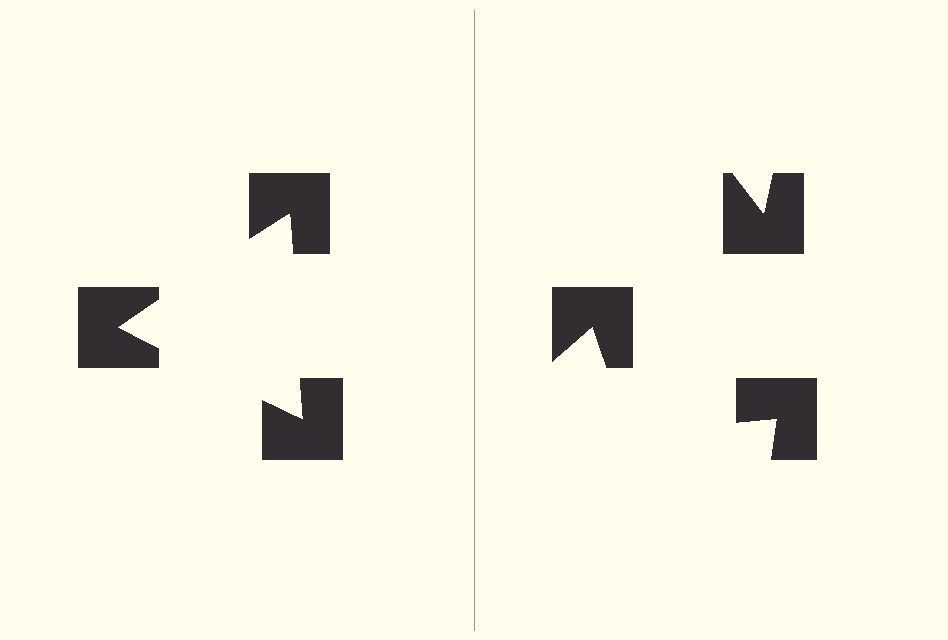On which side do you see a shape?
An illusory triangle appears on the left side. On the right side the wedge cuts are rotated, so no coherent shape forms.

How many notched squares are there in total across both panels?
6 — 3 on each side.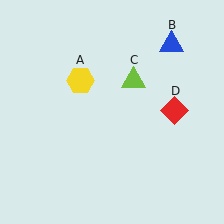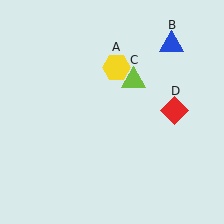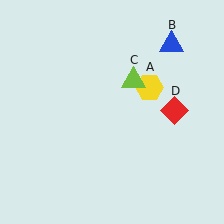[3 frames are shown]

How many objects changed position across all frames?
1 object changed position: yellow hexagon (object A).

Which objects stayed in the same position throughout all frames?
Blue triangle (object B) and lime triangle (object C) and red diamond (object D) remained stationary.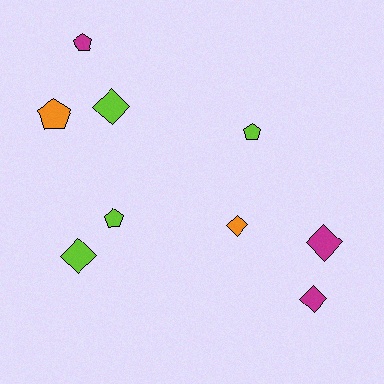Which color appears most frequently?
Lime, with 4 objects.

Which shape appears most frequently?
Diamond, with 5 objects.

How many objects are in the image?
There are 9 objects.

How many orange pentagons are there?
There is 1 orange pentagon.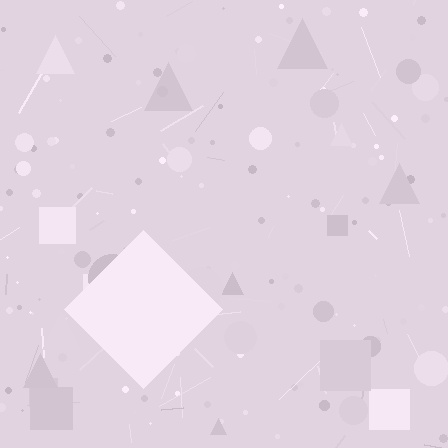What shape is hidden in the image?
A diamond is hidden in the image.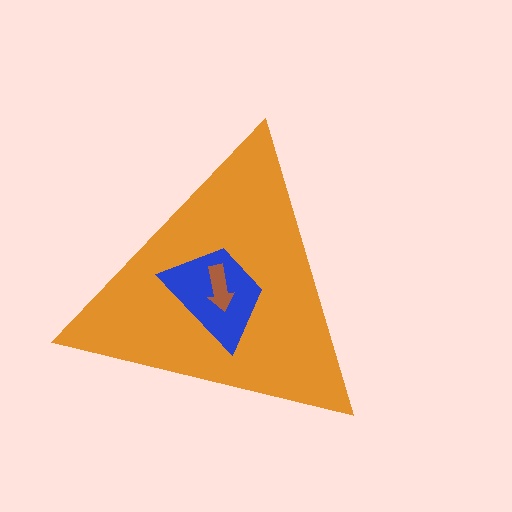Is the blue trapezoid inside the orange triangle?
Yes.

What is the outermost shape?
The orange triangle.